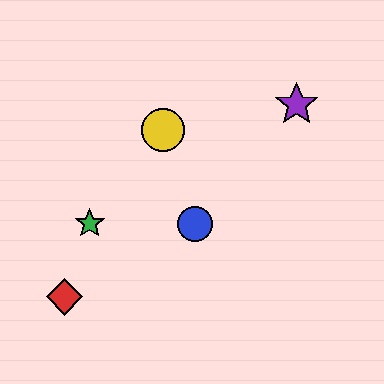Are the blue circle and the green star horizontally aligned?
Yes, both are at y≈224.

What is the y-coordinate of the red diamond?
The red diamond is at y≈297.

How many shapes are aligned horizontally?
2 shapes (the blue circle, the green star) are aligned horizontally.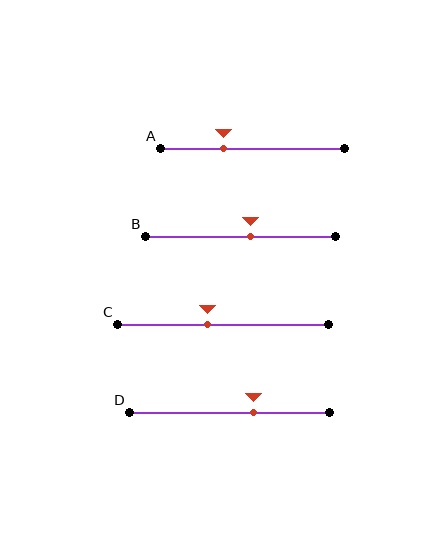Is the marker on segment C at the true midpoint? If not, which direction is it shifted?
No, the marker on segment C is shifted to the left by about 7% of the segment length.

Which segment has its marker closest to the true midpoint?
Segment B has its marker closest to the true midpoint.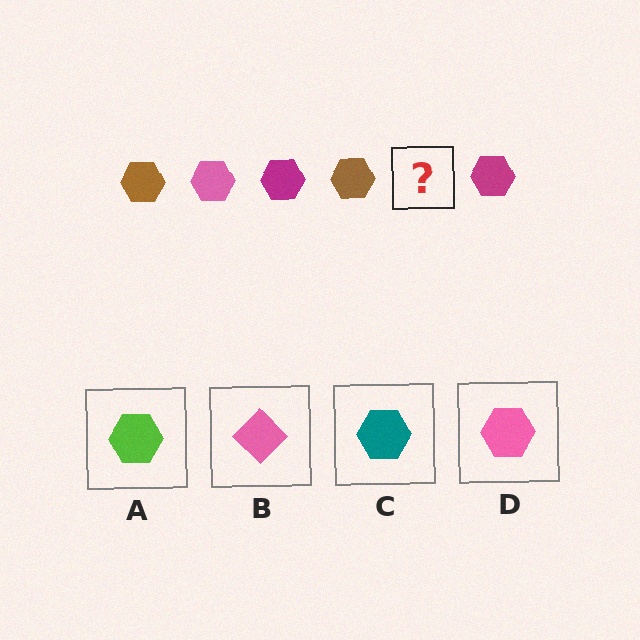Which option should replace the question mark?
Option D.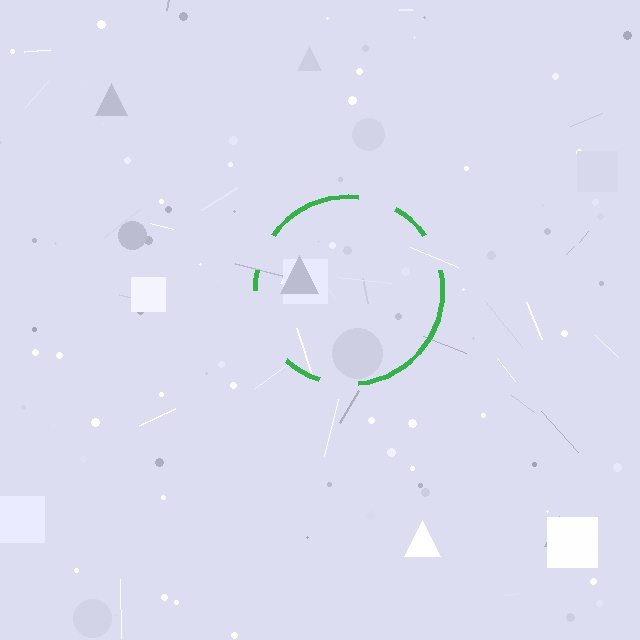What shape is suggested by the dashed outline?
The dashed outline suggests a circle.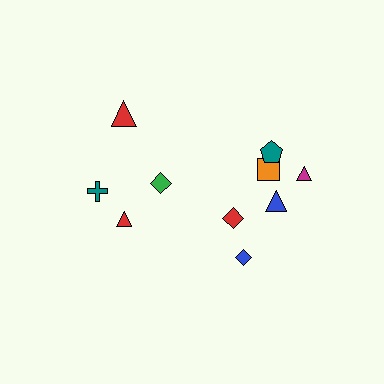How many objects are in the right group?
There are 6 objects.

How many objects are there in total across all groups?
There are 10 objects.